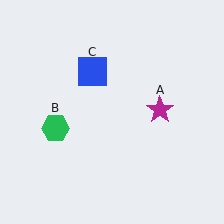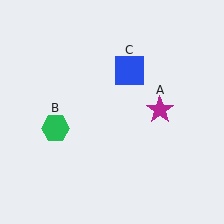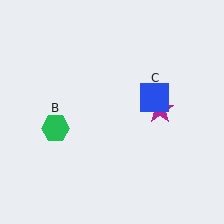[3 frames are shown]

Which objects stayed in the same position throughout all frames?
Magenta star (object A) and green hexagon (object B) remained stationary.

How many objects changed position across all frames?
1 object changed position: blue square (object C).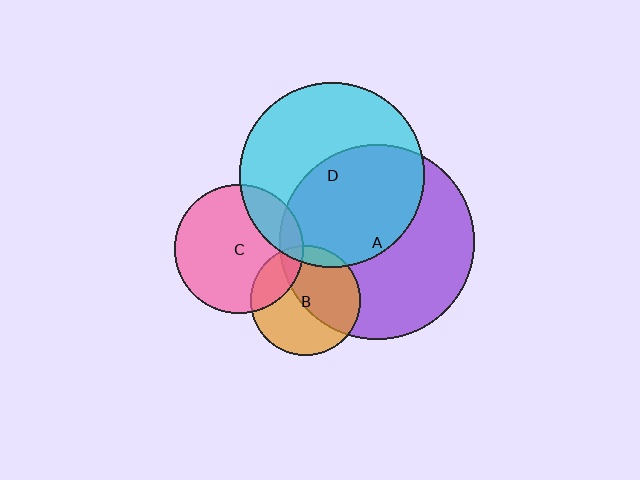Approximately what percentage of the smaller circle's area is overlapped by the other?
Approximately 10%.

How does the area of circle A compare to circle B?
Approximately 3.2 times.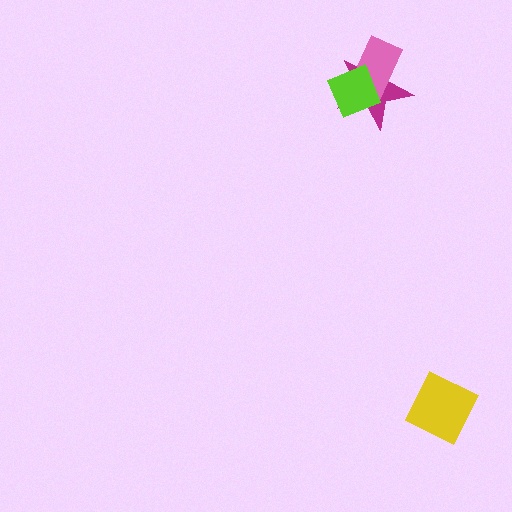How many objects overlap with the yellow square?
0 objects overlap with the yellow square.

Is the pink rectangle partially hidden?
Yes, it is partially covered by another shape.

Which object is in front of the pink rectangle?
The lime diamond is in front of the pink rectangle.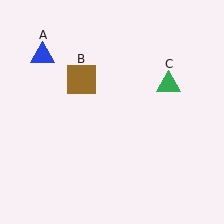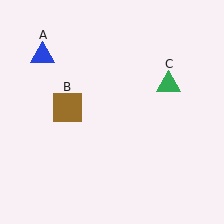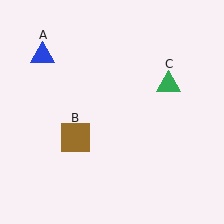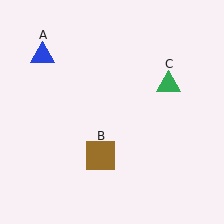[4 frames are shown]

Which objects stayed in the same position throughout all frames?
Blue triangle (object A) and green triangle (object C) remained stationary.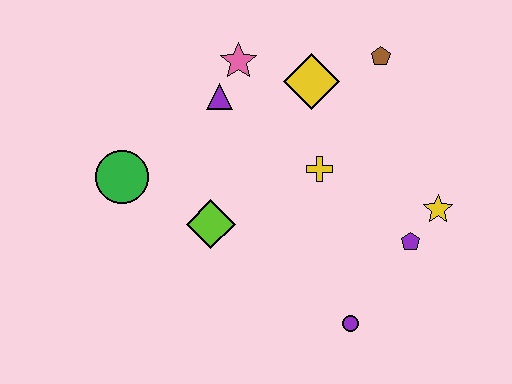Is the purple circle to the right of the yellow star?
No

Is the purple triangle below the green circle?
No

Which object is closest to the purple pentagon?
The yellow star is closest to the purple pentagon.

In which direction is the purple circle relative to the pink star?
The purple circle is below the pink star.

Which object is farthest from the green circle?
The yellow star is farthest from the green circle.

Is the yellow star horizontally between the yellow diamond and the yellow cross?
No